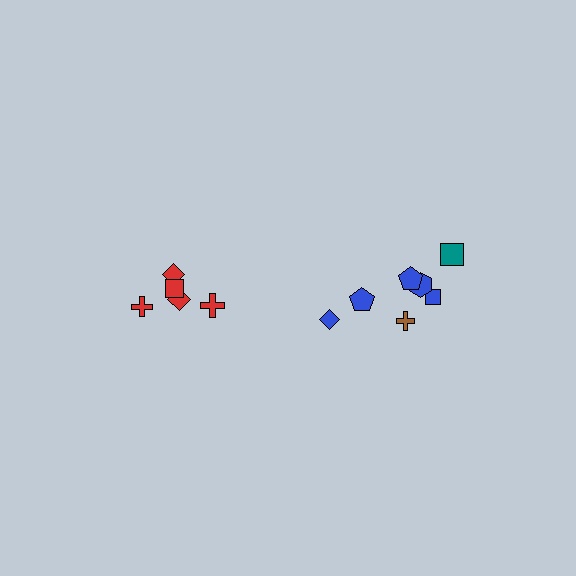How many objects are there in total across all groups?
There are 12 objects.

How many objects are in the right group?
There are 7 objects.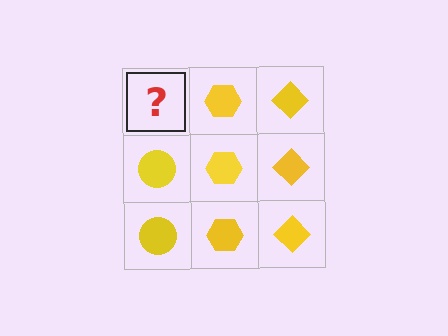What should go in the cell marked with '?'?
The missing cell should contain a yellow circle.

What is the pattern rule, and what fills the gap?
The rule is that each column has a consistent shape. The gap should be filled with a yellow circle.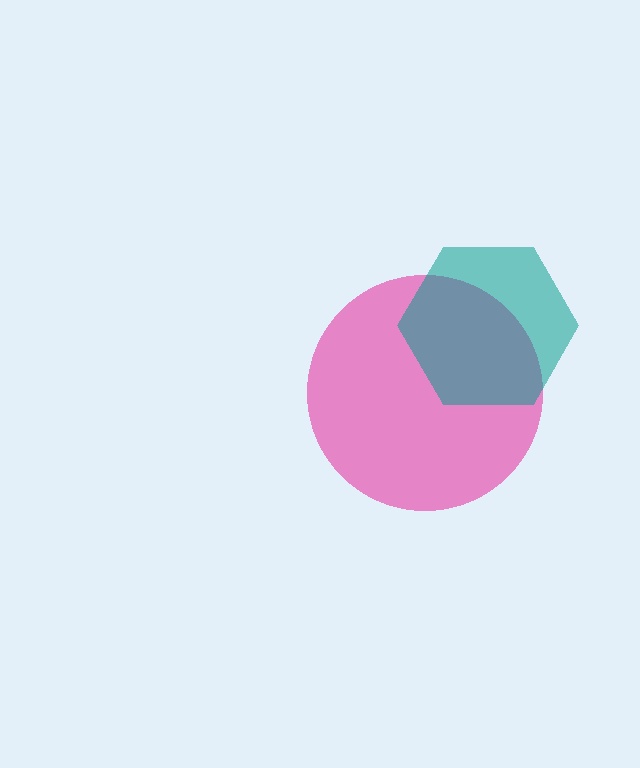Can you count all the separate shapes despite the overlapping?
Yes, there are 2 separate shapes.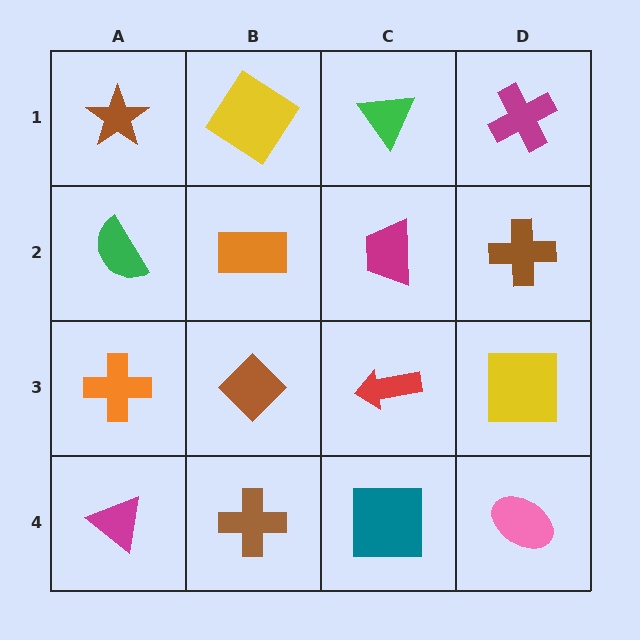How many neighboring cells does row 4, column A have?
2.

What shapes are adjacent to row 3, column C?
A magenta trapezoid (row 2, column C), a teal square (row 4, column C), a brown diamond (row 3, column B), a yellow square (row 3, column D).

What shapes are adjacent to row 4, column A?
An orange cross (row 3, column A), a brown cross (row 4, column B).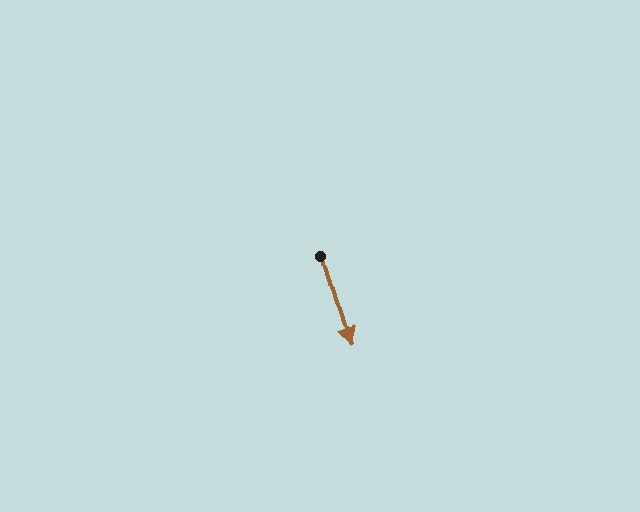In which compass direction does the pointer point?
South.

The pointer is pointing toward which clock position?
Roughly 5 o'clock.